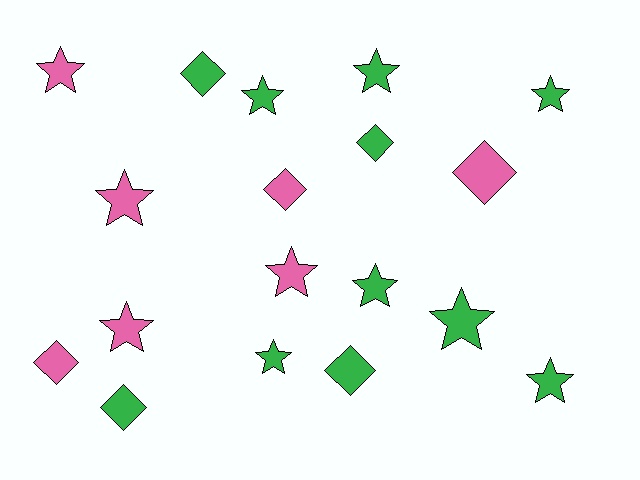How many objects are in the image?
There are 18 objects.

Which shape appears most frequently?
Star, with 11 objects.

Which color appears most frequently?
Green, with 11 objects.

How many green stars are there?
There are 7 green stars.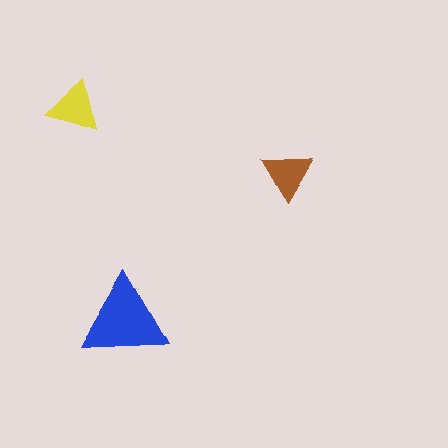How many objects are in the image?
There are 3 objects in the image.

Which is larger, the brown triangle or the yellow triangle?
The yellow one.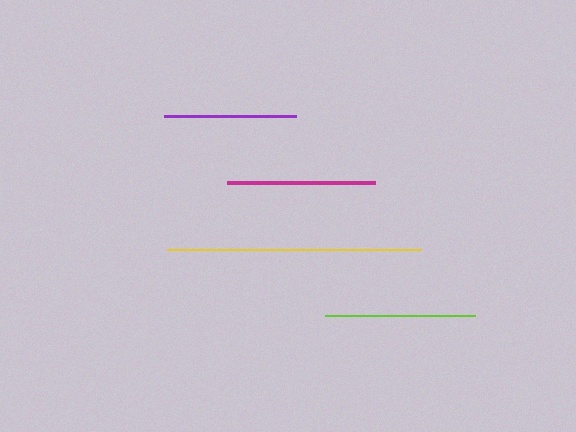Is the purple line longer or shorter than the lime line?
The lime line is longer than the purple line.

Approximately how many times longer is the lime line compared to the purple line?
The lime line is approximately 1.1 times the length of the purple line.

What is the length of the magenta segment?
The magenta segment is approximately 148 pixels long.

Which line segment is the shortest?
The purple line is the shortest at approximately 133 pixels.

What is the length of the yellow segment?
The yellow segment is approximately 254 pixels long.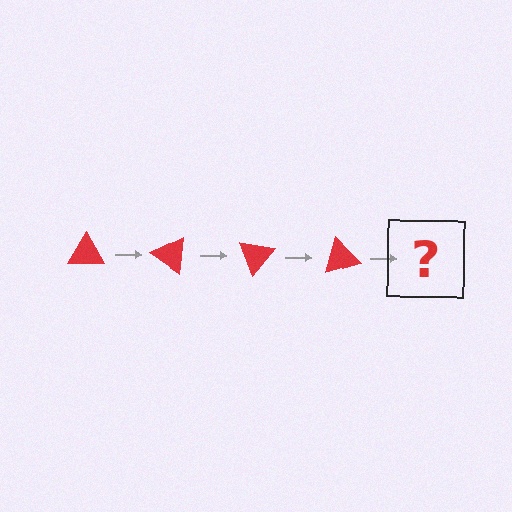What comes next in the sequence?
The next element should be a red triangle rotated 140 degrees.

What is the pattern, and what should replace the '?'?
The pattern is that the triangle rotates 35 degrees each step. The '?' should be a red triangle rotated 140 degrees.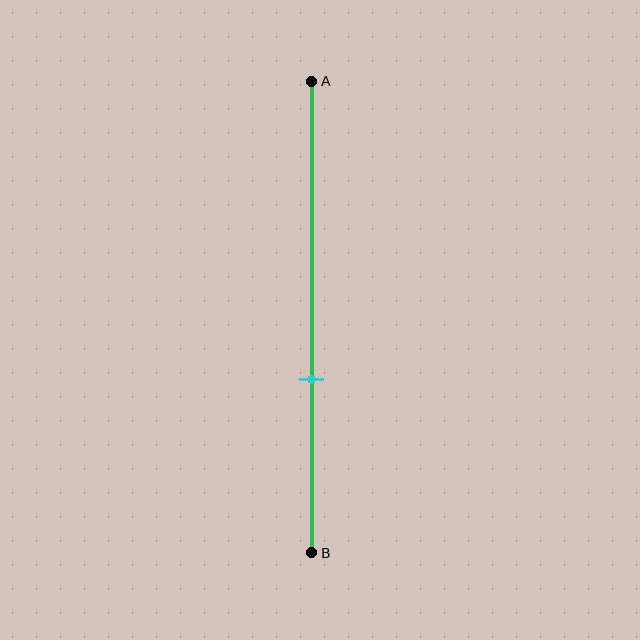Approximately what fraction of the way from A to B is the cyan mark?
The cyan mark is approximately 65% of the way from A to B.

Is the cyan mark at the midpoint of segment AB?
No, the mark is at about 65% from A, not at the 50% midpoint.